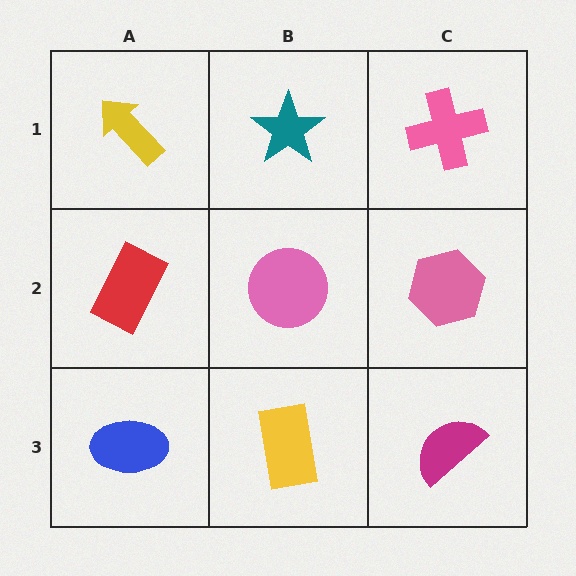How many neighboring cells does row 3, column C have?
2.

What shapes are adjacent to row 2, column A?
A yellow arrow (row 1, column A), a blue ellipse (row 3, column A), a pink circle (row 2, column B).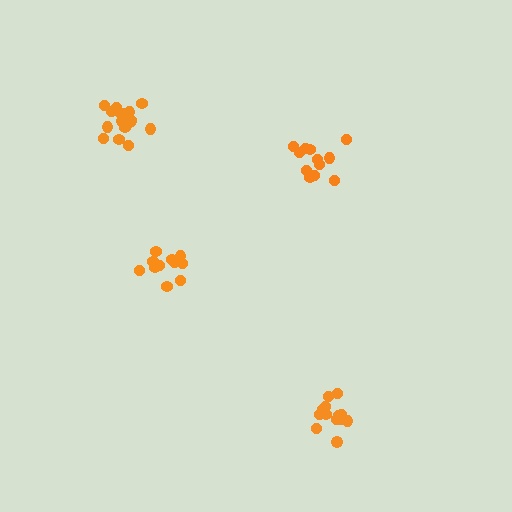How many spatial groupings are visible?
There are 4 spatial groupings.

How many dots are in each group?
Group 1: 14 dots, Group 2: 16 dots, Group 3: 12 dots, Group 4: 13 dots (55 total).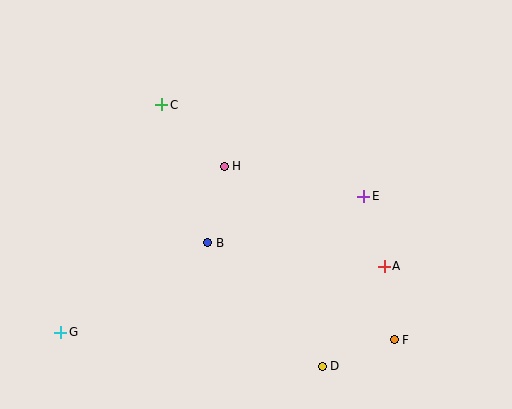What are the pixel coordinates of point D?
Point D is at (322, 366).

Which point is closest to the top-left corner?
Point C is closest to the top-left corner.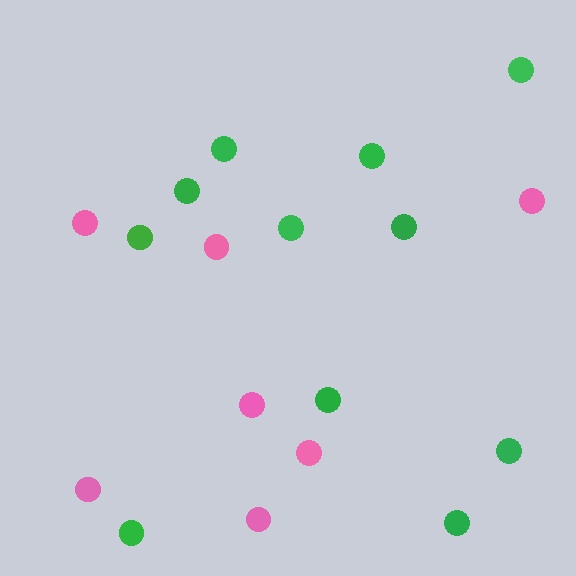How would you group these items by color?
There are 2 groups: one group of pink circles (7) and one group of green circles (11).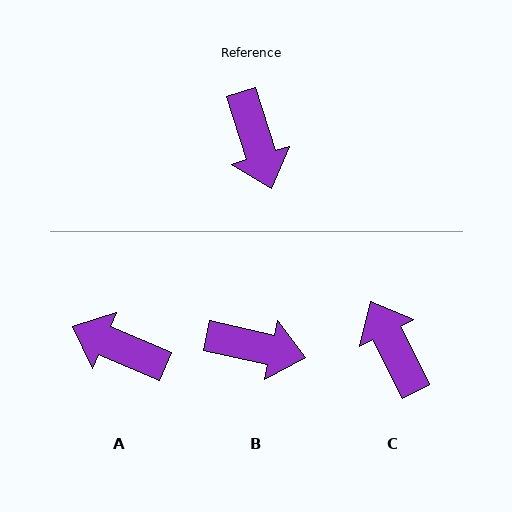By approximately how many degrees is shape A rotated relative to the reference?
Approximately 131 degrees clockwise.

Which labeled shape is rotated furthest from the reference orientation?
C, about 171 degrees away.